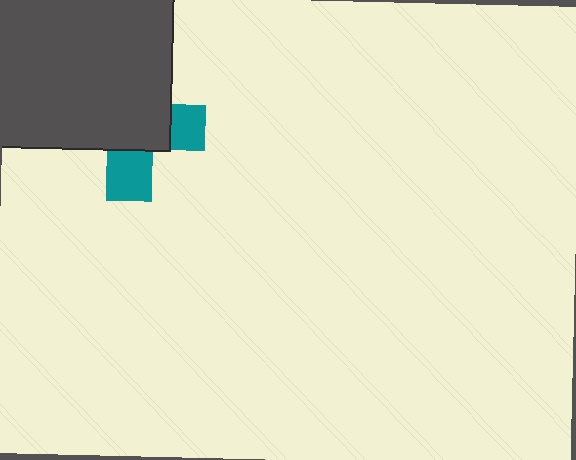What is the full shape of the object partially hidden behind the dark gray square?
The partially hidden object is a teal cross.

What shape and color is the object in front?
The object in front is a dark gray square.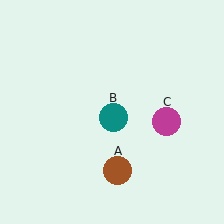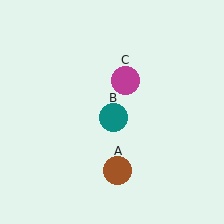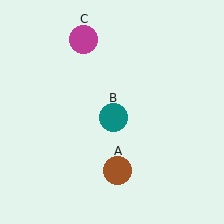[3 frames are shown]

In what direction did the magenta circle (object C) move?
The magenta circle (object C) moved up and to the left.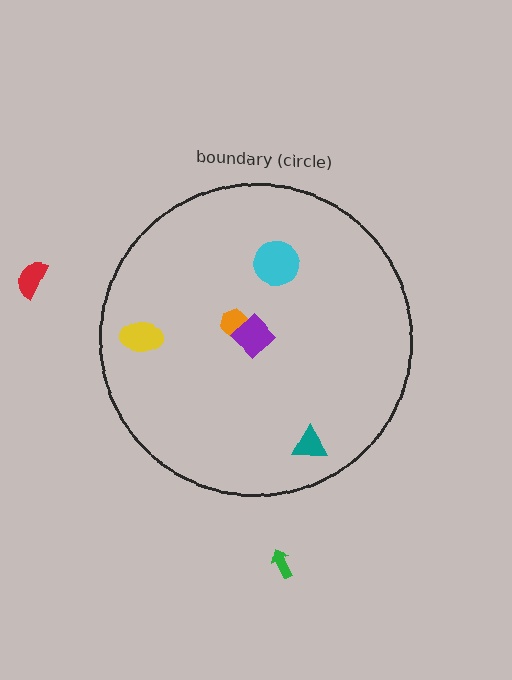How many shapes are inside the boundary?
5 inside, 2 outside.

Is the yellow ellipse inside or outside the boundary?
Inside.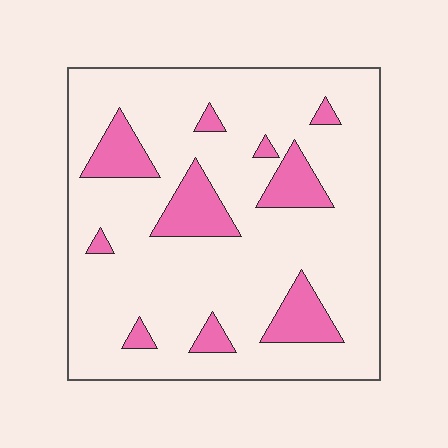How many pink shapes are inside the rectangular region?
10.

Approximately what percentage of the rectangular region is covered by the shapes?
Approximately 15%.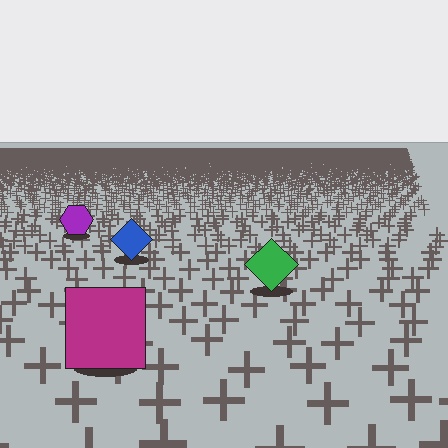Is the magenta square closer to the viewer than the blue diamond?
Yes. The magenta square is closer — you can tell from the texture gradient: the ground texture is coarser near it.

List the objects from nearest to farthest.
From nearest to farthest: the magenta square, the green diamond, the blue diamond, the purple hexagon.